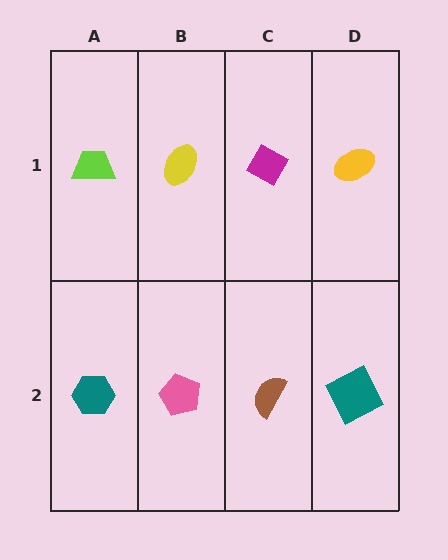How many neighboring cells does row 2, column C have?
3.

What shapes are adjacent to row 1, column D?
A teal square (row 2, column D), a magenta diamond (row 1, column C).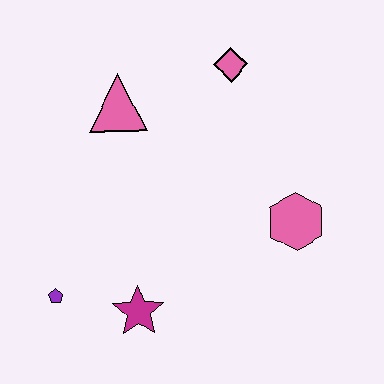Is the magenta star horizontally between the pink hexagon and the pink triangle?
Yes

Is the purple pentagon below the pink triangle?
Yes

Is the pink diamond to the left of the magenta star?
No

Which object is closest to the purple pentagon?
The magenta star is closest to the purple pentagon.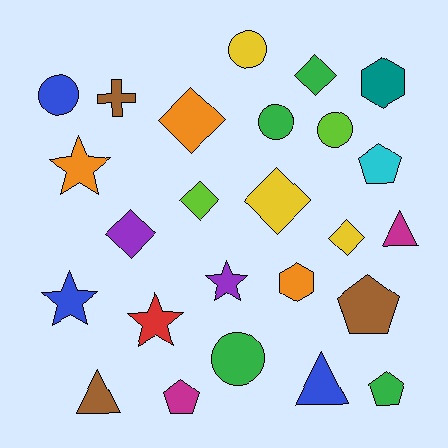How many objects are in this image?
There are 25 objects.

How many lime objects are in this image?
There are 2 lime objects.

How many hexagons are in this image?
There are 2 hexagons.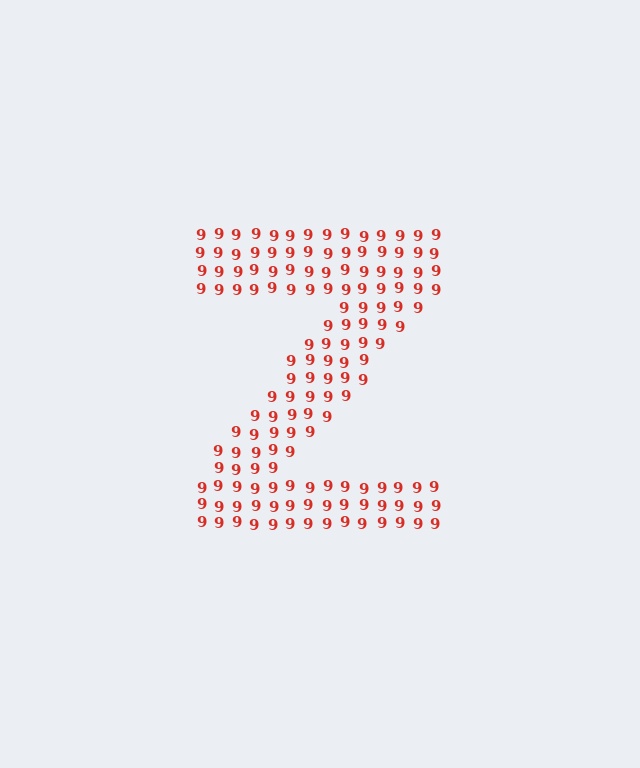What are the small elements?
The small elements are digit 9's.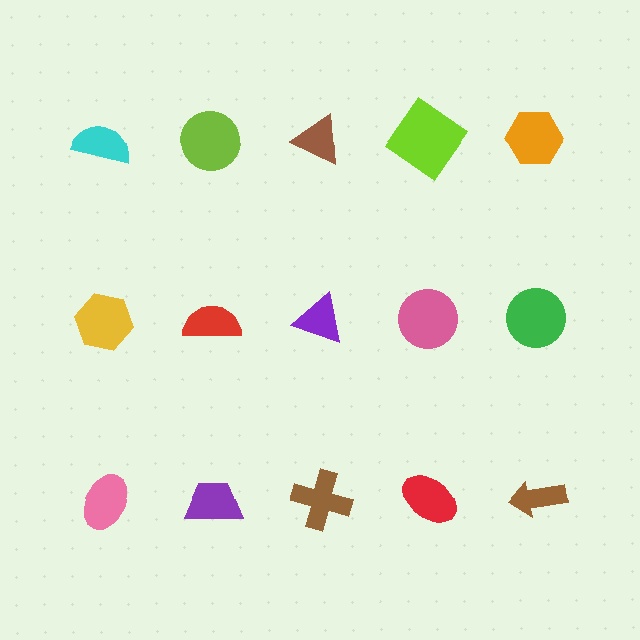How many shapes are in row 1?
5 shapes.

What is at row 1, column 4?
A lime diamond.